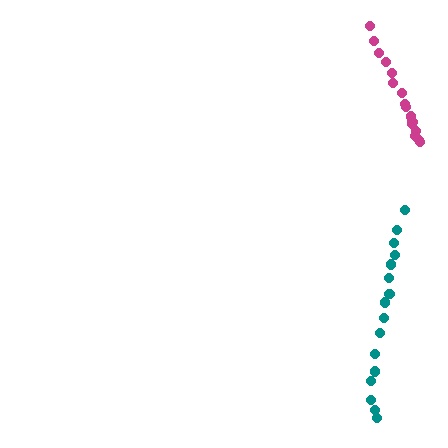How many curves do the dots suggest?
There are 2 distinct paths.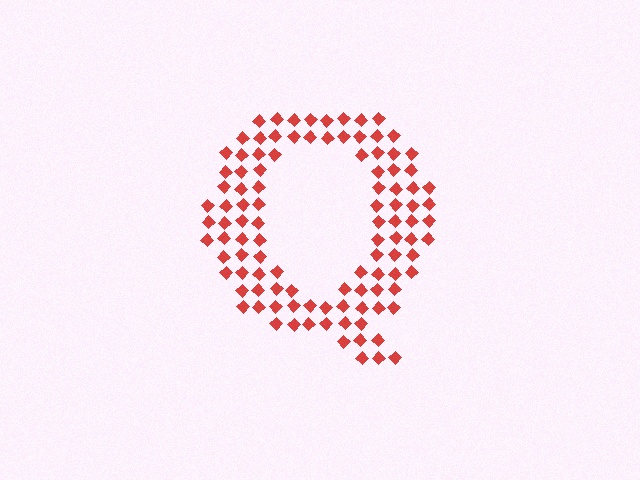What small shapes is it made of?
It is made of small diamonds.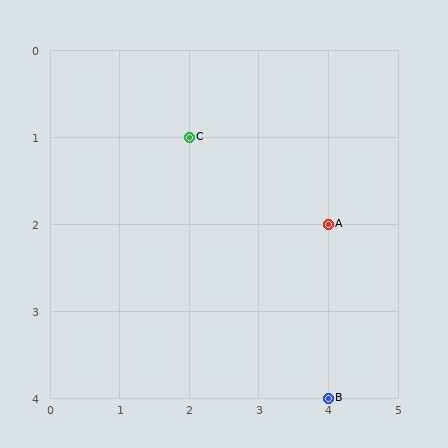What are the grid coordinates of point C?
Point C is at grid coordinates (2, 1).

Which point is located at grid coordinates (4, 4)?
Point B is at (4, 4).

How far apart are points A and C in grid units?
Points A and C are 2 columns and 1 row apart (about 2.2 grid units diagonally).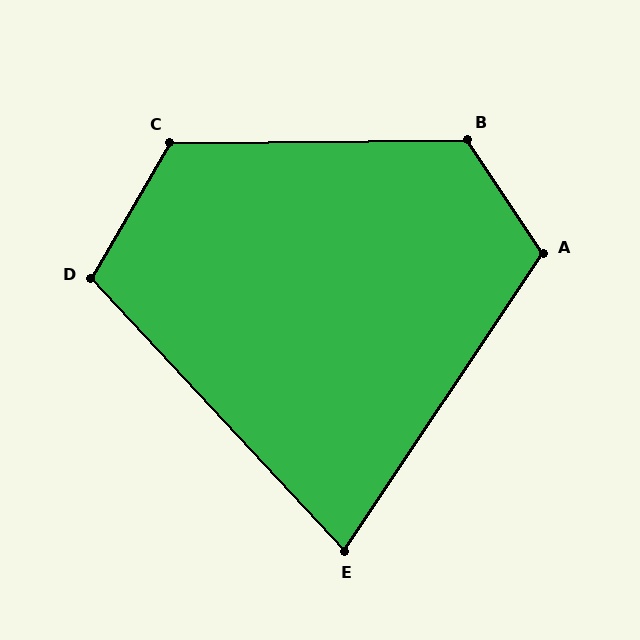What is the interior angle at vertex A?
Approximately 113 degrees (obtuse).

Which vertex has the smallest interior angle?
E, at approximately 77 degrees.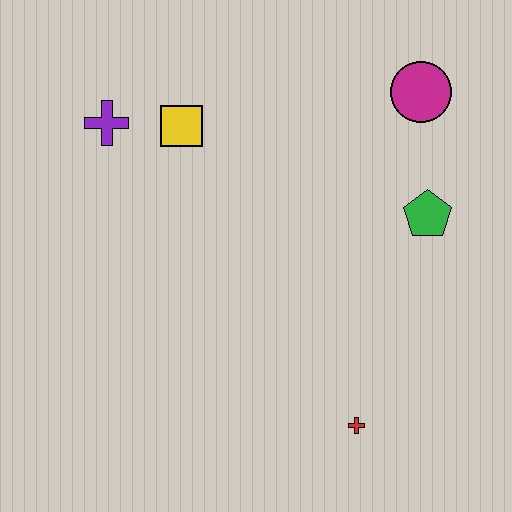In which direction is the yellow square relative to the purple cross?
The yellow square is to the right of the purple cross.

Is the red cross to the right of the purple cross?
Yes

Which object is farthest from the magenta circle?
The red cross is farthest from the magenta circle.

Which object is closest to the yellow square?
The purple cross is closest to the yellow square.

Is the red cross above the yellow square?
No